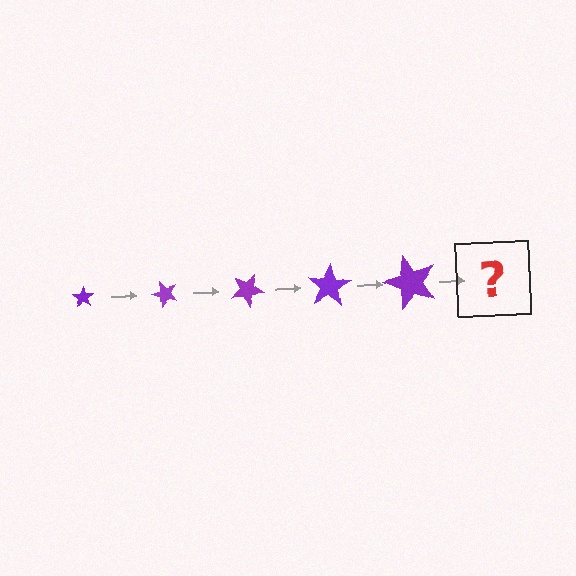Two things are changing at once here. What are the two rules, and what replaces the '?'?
The two rules are that the star grows larger each step and it rotates 50 degrees each step. The '?' should be a star, larger than the previous one and rotated 250 degrees from the start.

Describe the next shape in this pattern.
It should be a star, larger than the previous one and rotated 250 degrees from the start.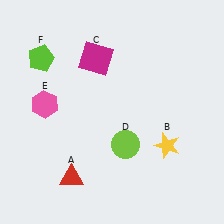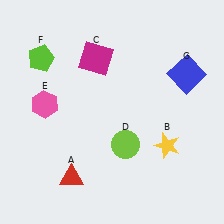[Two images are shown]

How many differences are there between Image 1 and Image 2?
There is 1 difference between the two images.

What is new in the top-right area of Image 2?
A blue square (G) was added in the top-right area of Image 2.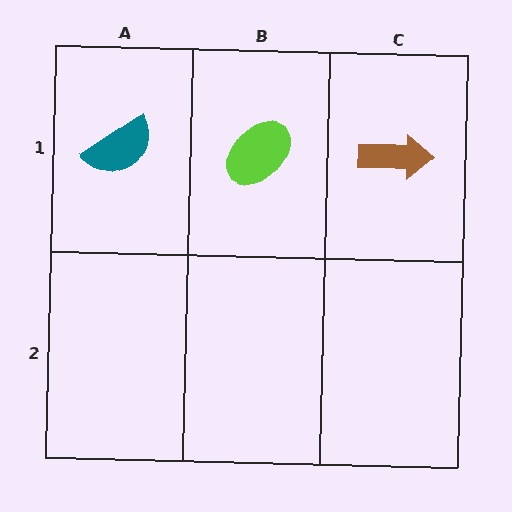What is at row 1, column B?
A lime ellipse.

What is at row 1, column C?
A brown arrow.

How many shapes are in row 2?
0 shapes.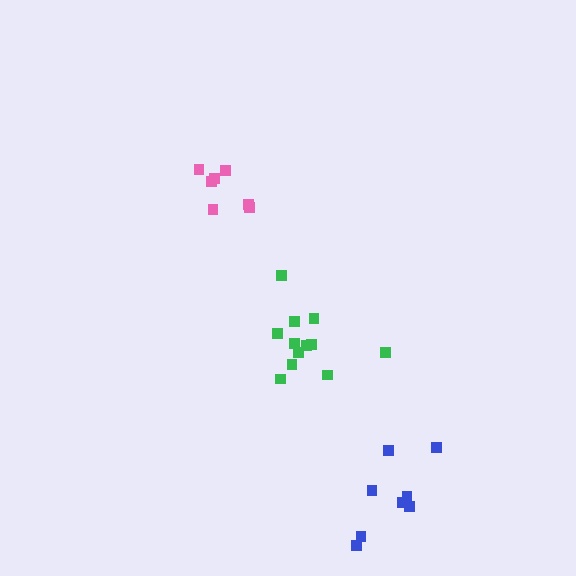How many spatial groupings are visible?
There are 3 spatial groupings.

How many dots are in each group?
Group 1: 7 dots, Group 2: 8 dots, Group 3: 12 dots (27 total).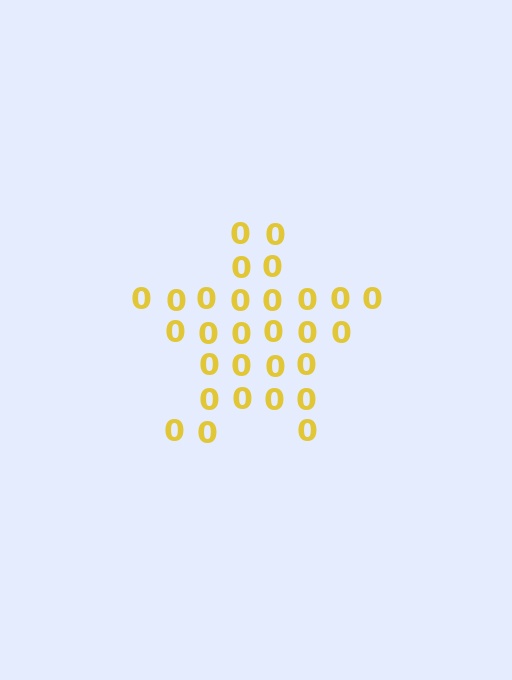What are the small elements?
The small elements are digit 0's.